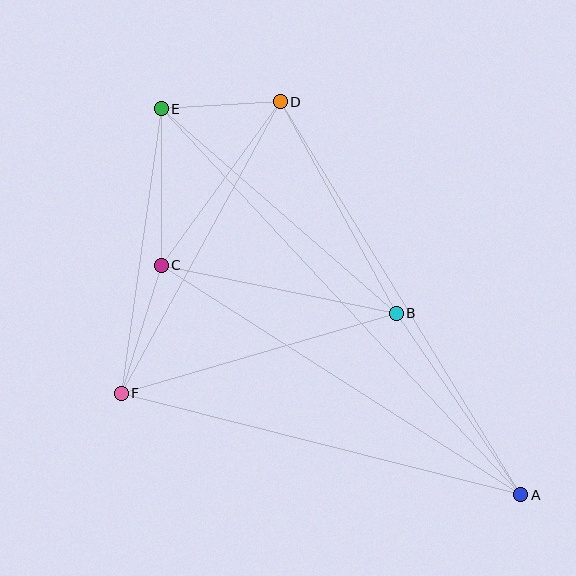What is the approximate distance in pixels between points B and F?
The distance between B and F is approximately 286 pixels.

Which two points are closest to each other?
Points D and E are closest to each other.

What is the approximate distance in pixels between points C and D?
The distance between C and D is approximately 202 pixels.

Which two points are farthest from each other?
Points A and E are farthest from each other.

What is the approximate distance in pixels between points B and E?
The distance between B and E is approximately 311 pixels.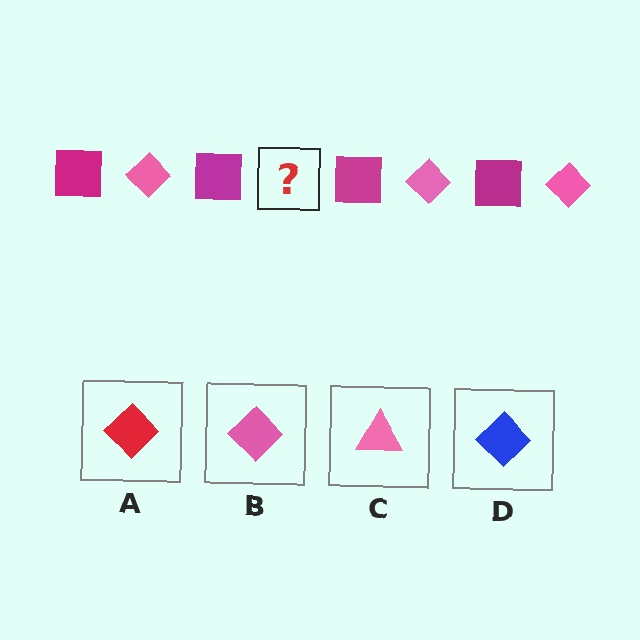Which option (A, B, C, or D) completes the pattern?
B.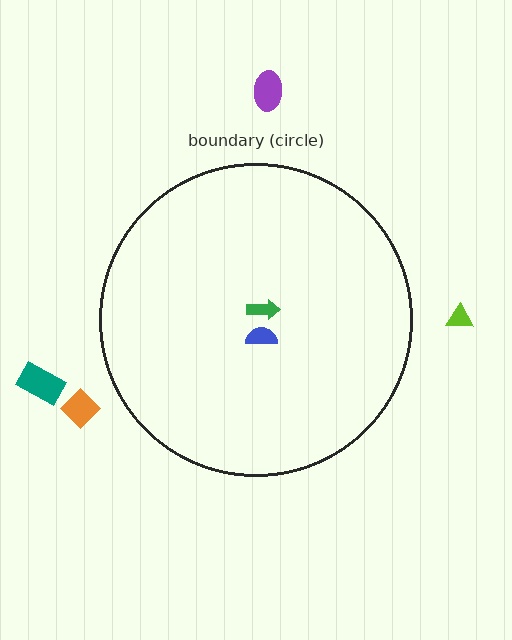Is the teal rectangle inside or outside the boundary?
Outside.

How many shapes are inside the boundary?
2 inside, 4 outside.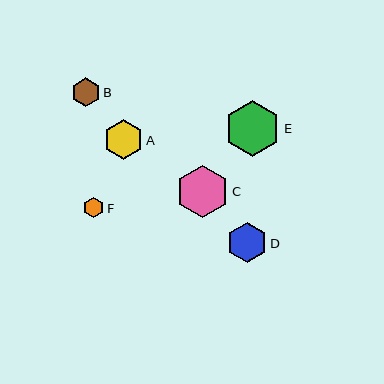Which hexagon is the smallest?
Hexagon F is the smallest with a size of approximately 20 pixels.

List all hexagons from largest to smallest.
From largest to smallest: E, C, D, A, B, F.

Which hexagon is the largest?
Hexagon E is the largest with a size of approximately 55 pixels.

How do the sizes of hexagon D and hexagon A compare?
Hexagon D and hexagon A are approximately the same size.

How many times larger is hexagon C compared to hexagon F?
Hexagon C is approximately 2.6 times the size of hexagon F.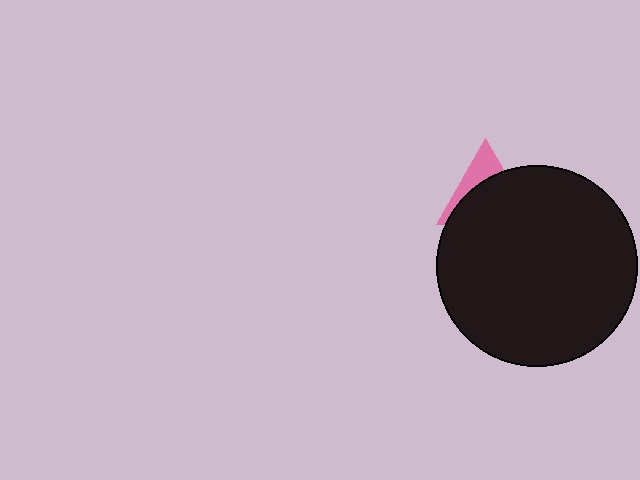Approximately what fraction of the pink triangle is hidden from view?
Roughly 68% of the pink triangle is hidden behind the black circle.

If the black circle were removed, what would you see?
You would see the complete pink triangle.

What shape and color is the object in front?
The object in front is a black circle.